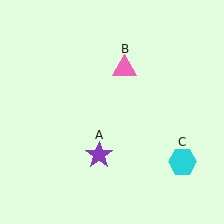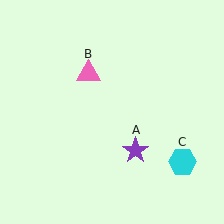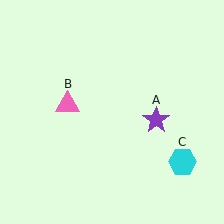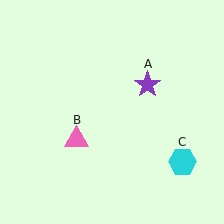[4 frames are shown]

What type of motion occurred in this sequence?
The purple star (object A), pink triangle (object B) rotated counterclockwise around the center of the scene.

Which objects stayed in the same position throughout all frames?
Cyan hexagon (object C) remained stationary.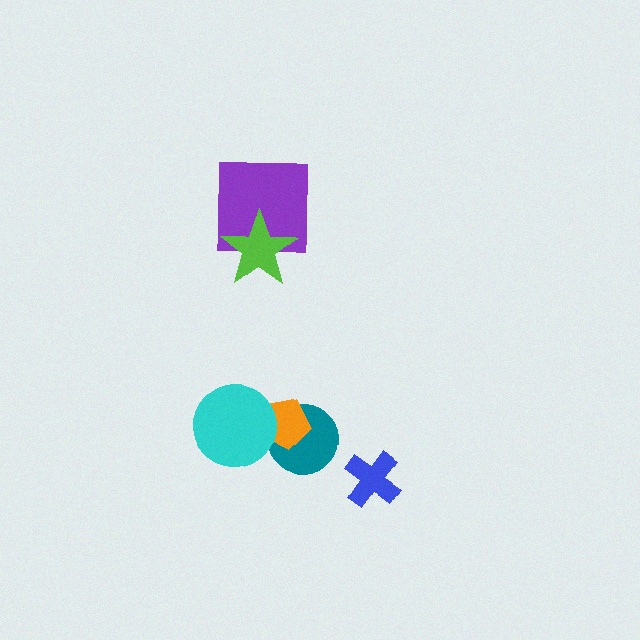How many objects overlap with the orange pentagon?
2 objects overlap with the orange pentagon.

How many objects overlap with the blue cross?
0 objects overlap with the blue cross.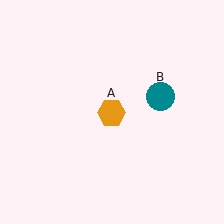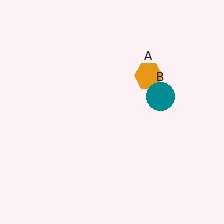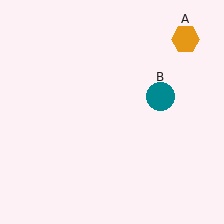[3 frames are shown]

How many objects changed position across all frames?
1 object changed position: orange hexagon (object A).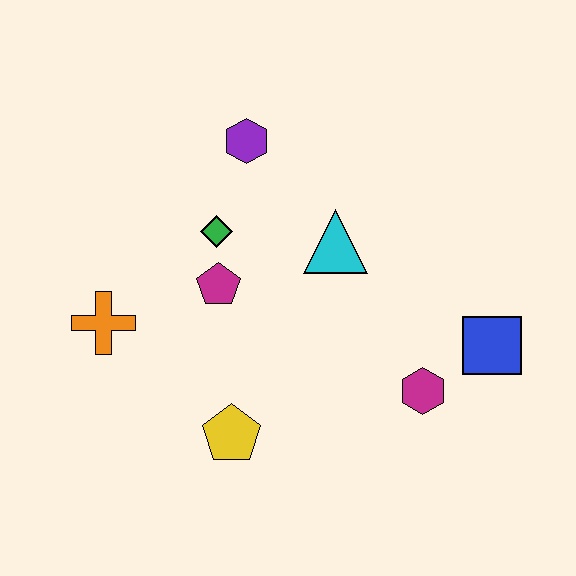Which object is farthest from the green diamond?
The blue square is farthest from the green diamond.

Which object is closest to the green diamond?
The magenta pentagon is closest to the green diamond.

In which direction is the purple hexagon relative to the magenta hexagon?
The purple hexagon is above the magenta hexagon.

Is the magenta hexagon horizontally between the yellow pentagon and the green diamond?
No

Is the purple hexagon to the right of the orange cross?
Yes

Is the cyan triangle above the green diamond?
No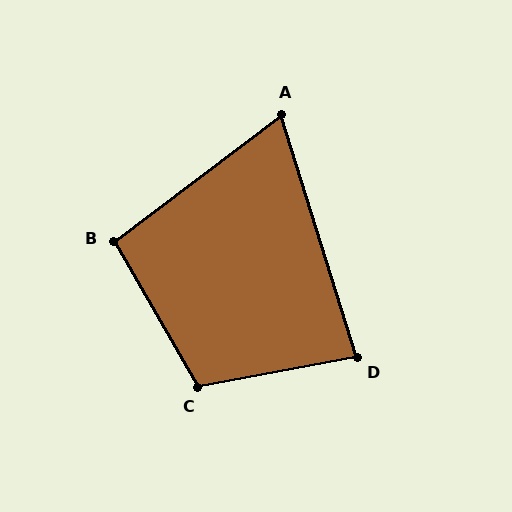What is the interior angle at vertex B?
Approximately 97 degrees (obtuse).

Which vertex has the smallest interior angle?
A, at approximately 70 degrees.